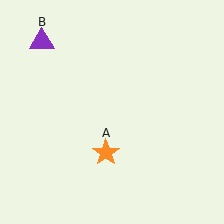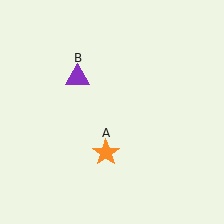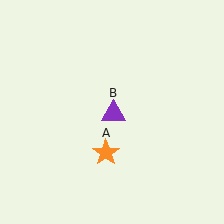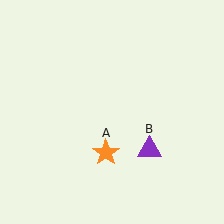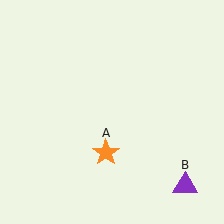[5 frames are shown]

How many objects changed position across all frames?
1 object changed position: purple triangle (object B).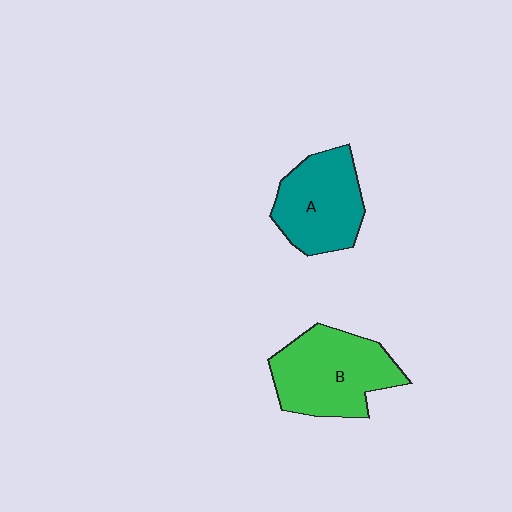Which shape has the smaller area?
Shape A (teal).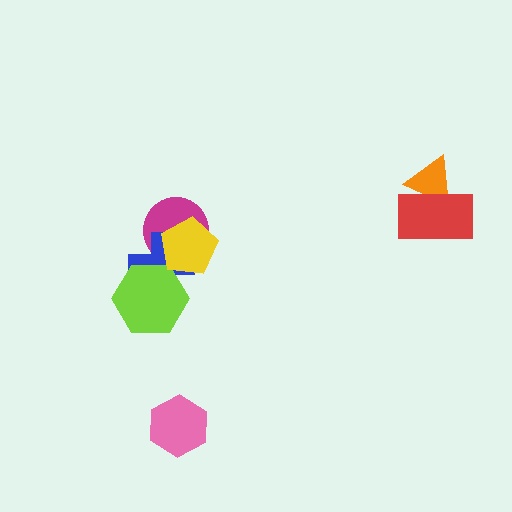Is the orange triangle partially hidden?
Yes, it is partially covered by another shape.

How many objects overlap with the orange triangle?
1 object overlaps with the orange triangle.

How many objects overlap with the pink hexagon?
0 objects overlap with the pink hexagon.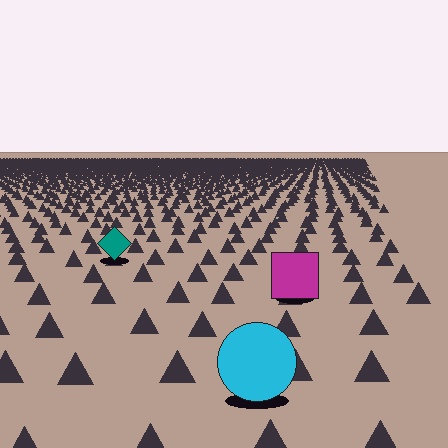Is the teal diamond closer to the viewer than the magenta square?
No. The magenta square is closer — you can tell from the texture gradient: the ground texture is coarser near it.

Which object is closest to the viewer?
The cyan circle is closest. The texture marks near it are larger and more spread out.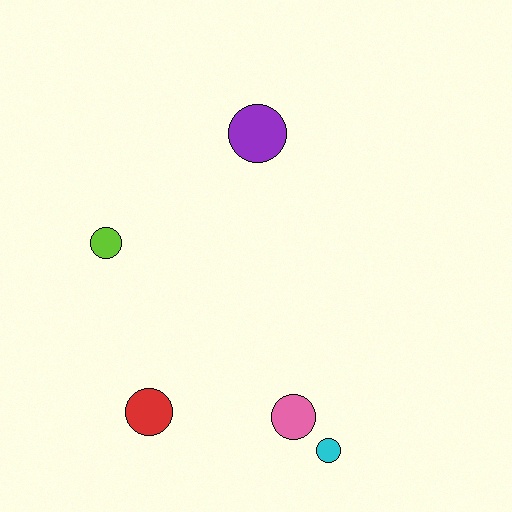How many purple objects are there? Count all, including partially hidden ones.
There is 1 purple object.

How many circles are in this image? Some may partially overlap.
There are 5 circles.